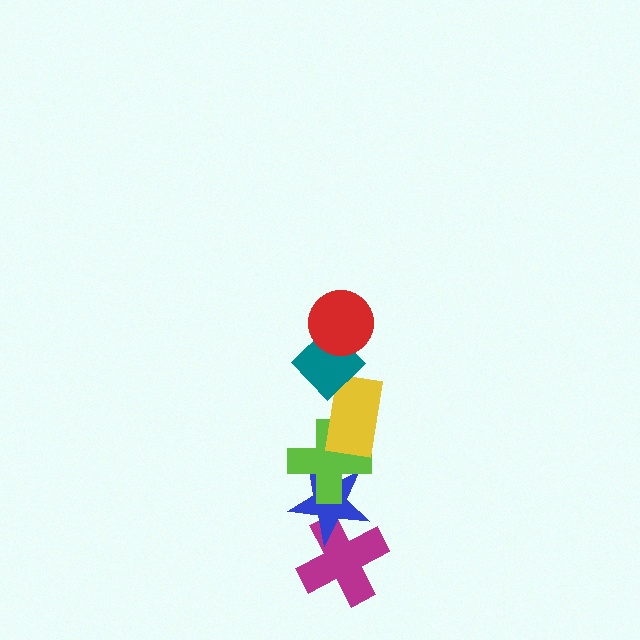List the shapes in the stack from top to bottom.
From top to bottom: the red circle, the teal diamond, the yellow rectangle, the lime cross, the blue star, the magenta cross.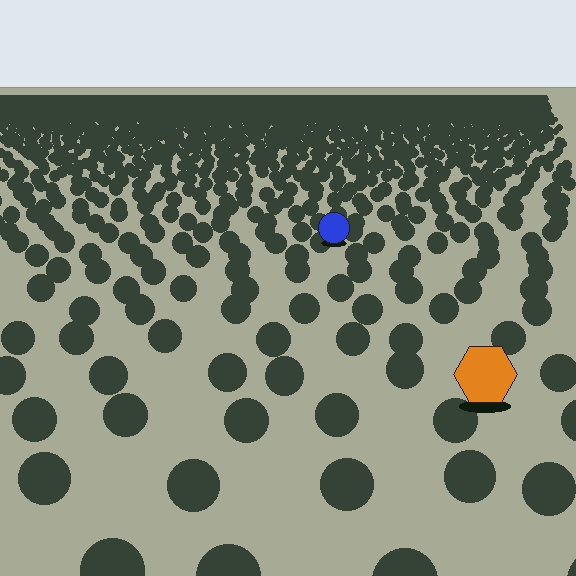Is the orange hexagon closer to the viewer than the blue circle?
Yes. The orange hexagon is closer — you can tell from the texture gradient: the ground texture is coarser near it.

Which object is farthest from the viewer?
The blue circle is farthest from the viewer. It appears smaller and the ground texture around it is denser.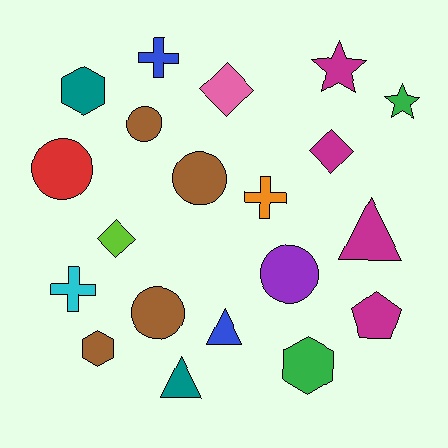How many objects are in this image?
There are 20 objects.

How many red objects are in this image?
There is 1 red object.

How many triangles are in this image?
There are 3 triangles.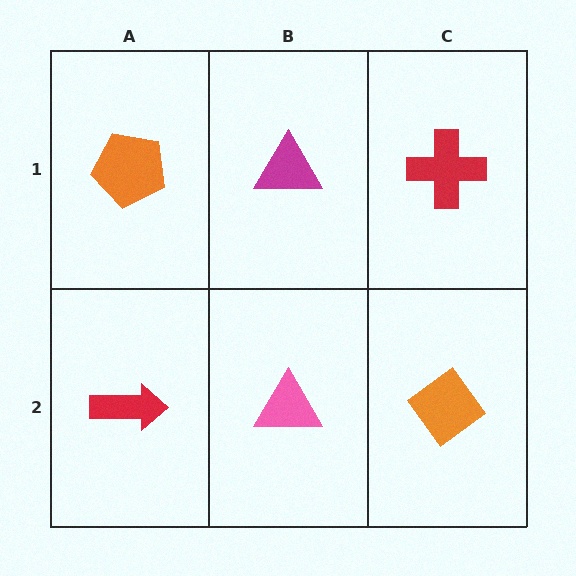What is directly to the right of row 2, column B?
An orange diamond.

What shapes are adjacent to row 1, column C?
An orange diamond (row 2, column C), a magenta triangle (row 1, column B).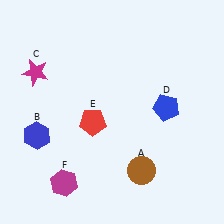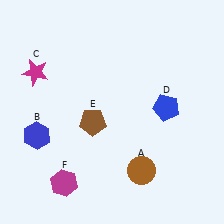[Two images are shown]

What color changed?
The pentagon (E) changed from red in Image 1 to brown in Image 2.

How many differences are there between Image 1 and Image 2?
There is 1 difference between the two images.